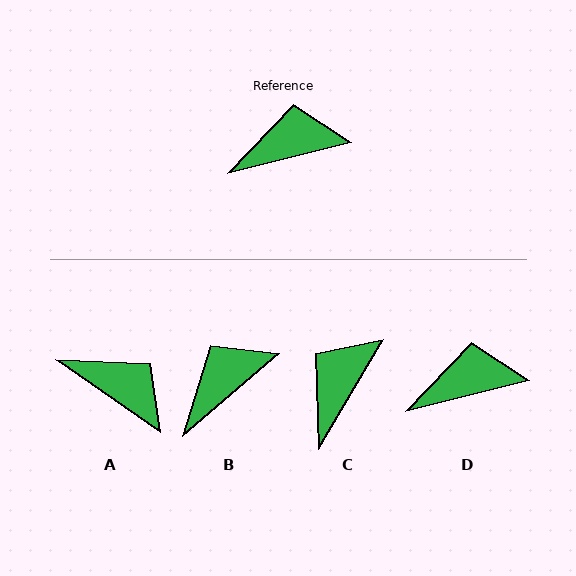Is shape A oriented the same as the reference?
No, it is off by about 49 degrees.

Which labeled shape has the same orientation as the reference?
D.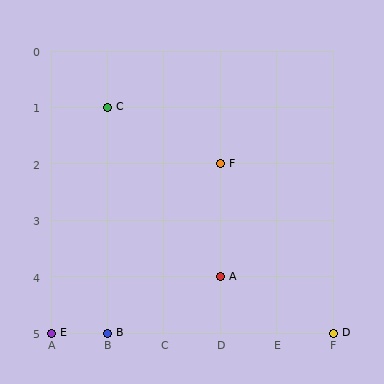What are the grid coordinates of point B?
Point B is at grid coordinates (B, 5).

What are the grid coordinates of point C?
Point C is at grid coordinates (B, 1).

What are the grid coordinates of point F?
Point F is at grid coordinates (D, 2).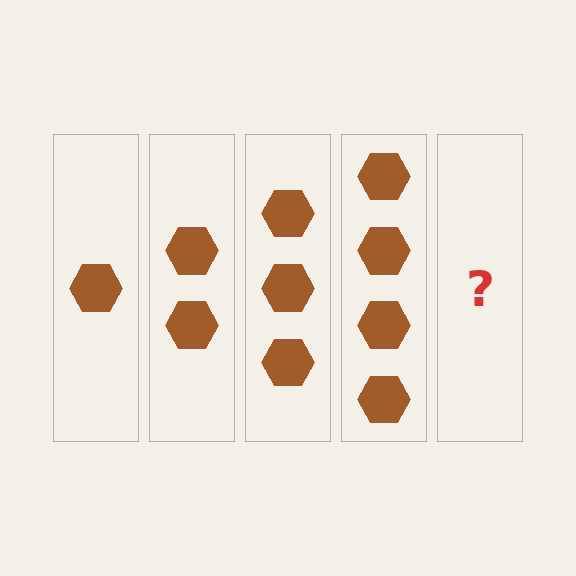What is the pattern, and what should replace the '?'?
The pattern is that each step adds one more hexagon. The '?' should be 5 hexagons.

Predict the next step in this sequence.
The next step is 5 hexagons.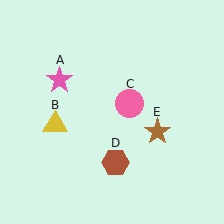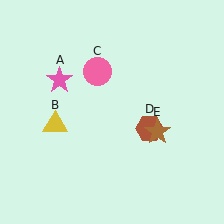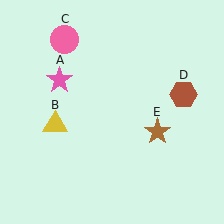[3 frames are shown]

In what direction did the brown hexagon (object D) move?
The brown hexagon (object D) moved up and to the right.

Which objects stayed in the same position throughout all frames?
Pink star (object A) and yellow triangle (object B) and brown star (object E) remained stationary.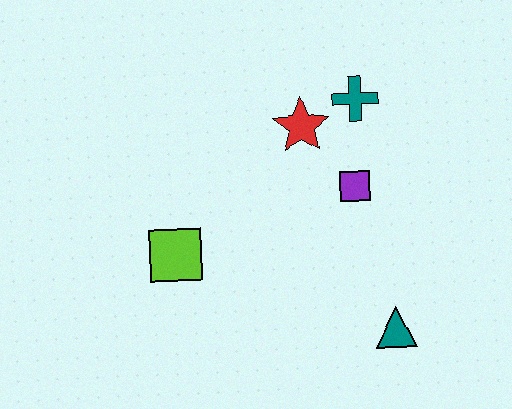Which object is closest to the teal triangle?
The purple square is closest to the teal triangle.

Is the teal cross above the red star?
Yes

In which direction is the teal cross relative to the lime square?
The teal cross is to the right of the lime square.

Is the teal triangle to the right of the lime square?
Yes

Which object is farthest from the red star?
The teal triangle is farthest from the red star.